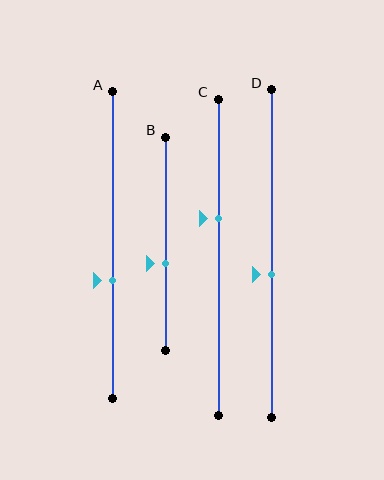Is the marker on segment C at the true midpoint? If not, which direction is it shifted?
No, the marker on segment C is shifted upward by about 12% of the segment length.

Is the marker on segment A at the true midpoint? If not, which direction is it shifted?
No, the marker on segment A is shifted downward by about 11% of the segment length.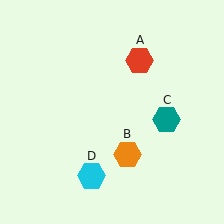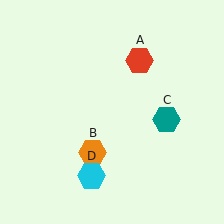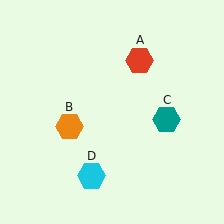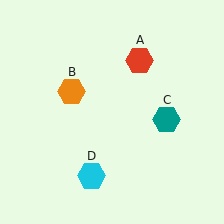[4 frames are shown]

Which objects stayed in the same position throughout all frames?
Red hexagon (object A) and teal hexagon (object C) and cyan hexagon (object D) remained stationary.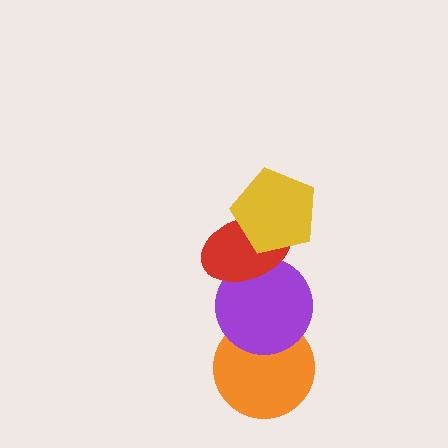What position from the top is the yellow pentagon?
The yellow pentagon is 1st from the top.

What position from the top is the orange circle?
The orange circle is 4th from the top.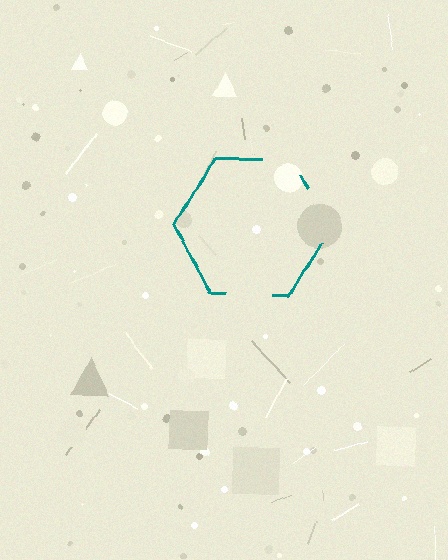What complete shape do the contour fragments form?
The contour fragments form a hexagon.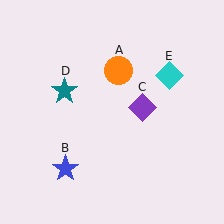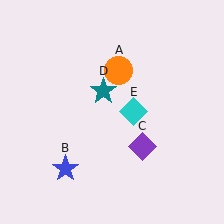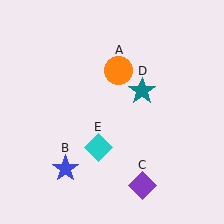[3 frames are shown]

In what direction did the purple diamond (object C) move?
The purple diamond (object C) moved down.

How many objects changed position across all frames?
3 objects changed position: purple diamond (object C), teal star (object D), cyan diamond (object E).